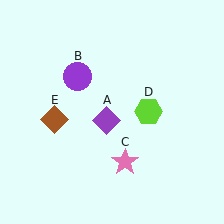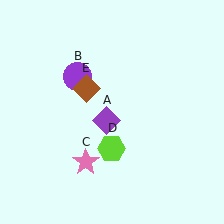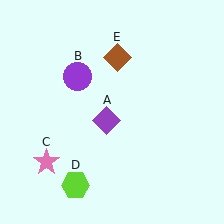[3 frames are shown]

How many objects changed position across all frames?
3 objects changed position: pink star (object C), lime hexagon (object D), brown diamond (object E).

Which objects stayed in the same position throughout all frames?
Purple diamond (object A) and purple circle (object B) remained stationary.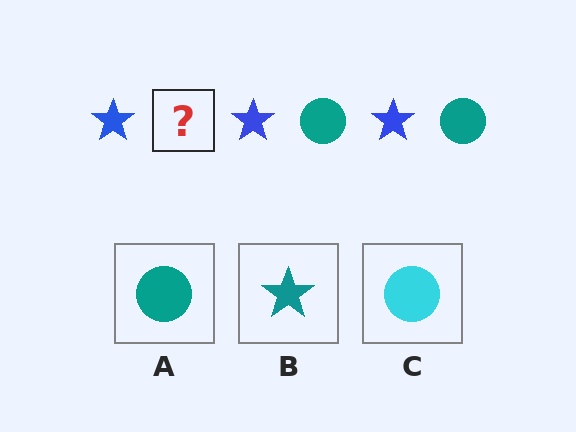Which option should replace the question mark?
Option A.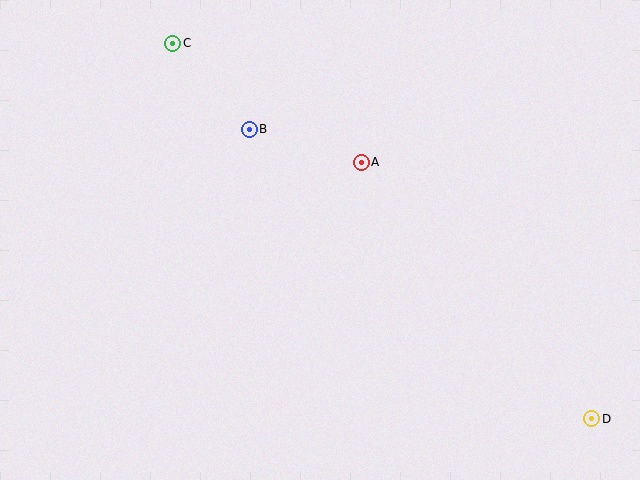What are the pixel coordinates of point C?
Point C is at (173, 43).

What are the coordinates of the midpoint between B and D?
The midpoint between B and D is at (421, 274).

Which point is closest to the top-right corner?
Point A is closest to the top-right corner.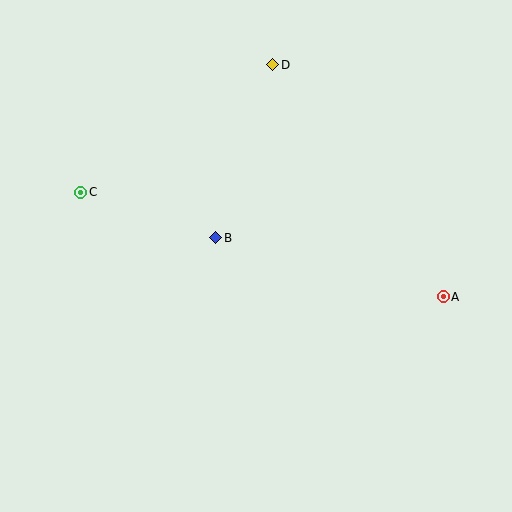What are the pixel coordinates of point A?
Point A is at (443, 297).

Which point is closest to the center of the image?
Point B at (216, 238) is closest to the center.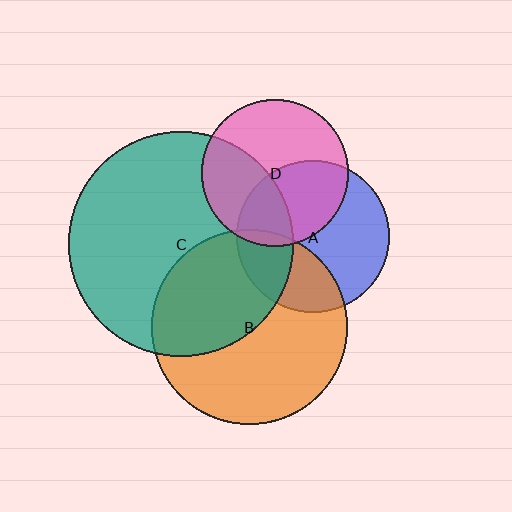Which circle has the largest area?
Circle C (teal).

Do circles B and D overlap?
Yes.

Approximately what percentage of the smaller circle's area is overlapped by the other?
Approximately 5%.